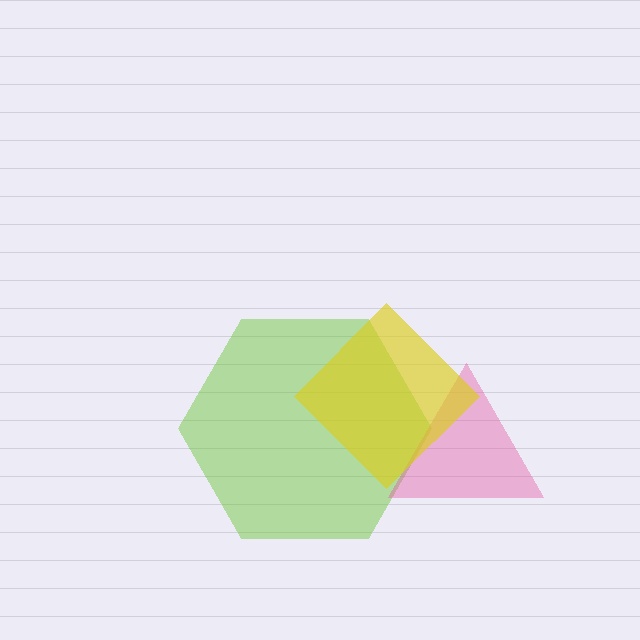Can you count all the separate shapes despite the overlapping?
Yes, there are 3 separate shapes.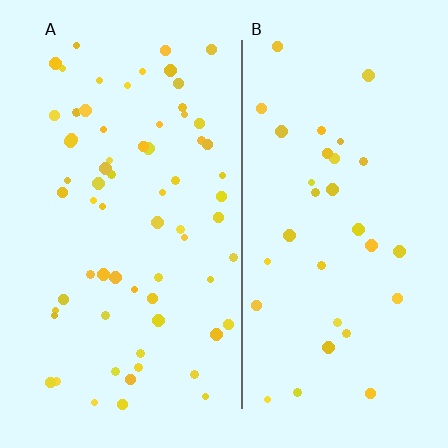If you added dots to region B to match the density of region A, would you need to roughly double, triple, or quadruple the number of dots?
Approximately double.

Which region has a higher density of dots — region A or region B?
A (the left).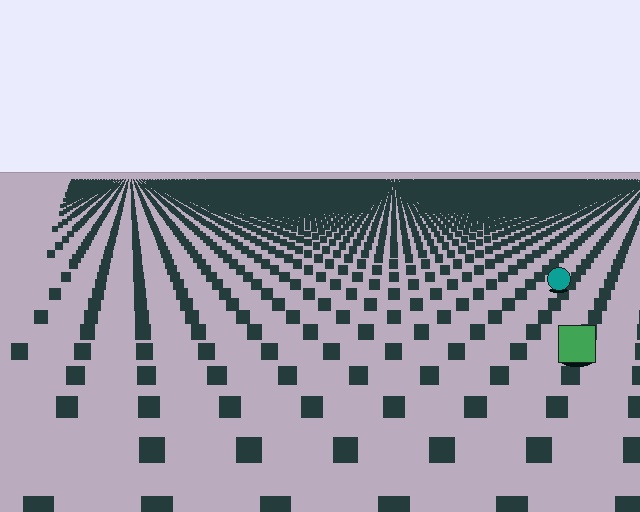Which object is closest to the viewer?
The green square is closest. The texture marks near it are larger and more spread out.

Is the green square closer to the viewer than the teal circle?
Yes. The green square is closer — you can tell from the texture gradient: the ground texture is coarser near it.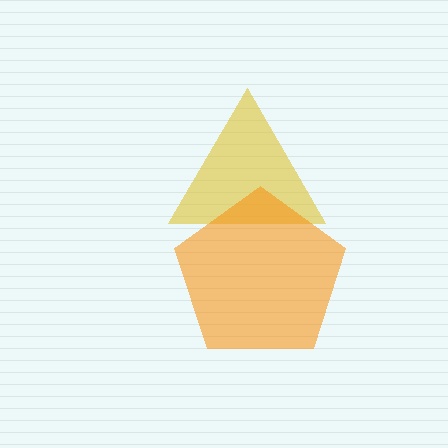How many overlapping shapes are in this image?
There are 2 overlapping shapes in the image.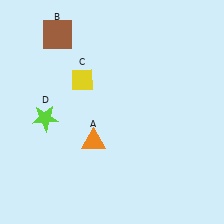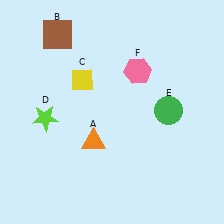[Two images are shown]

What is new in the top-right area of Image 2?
A pink hexagon (F) was added in the top-right area of Image 2.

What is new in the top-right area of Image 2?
A green circle (E) was added in the top-right area of Image 2.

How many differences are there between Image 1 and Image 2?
There are 2 differences between the two images.